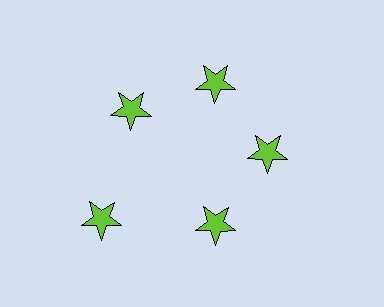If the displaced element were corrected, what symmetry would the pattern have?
It would have 5-fold rotational symmetry — the pattern would map onto itself every 72 degrees.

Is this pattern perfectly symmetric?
No. The 5 lime stars are arranged in a ring, but one element near the 8 o'clock position is pushed outward from the center, breaking the 5-fold rotational symmetry.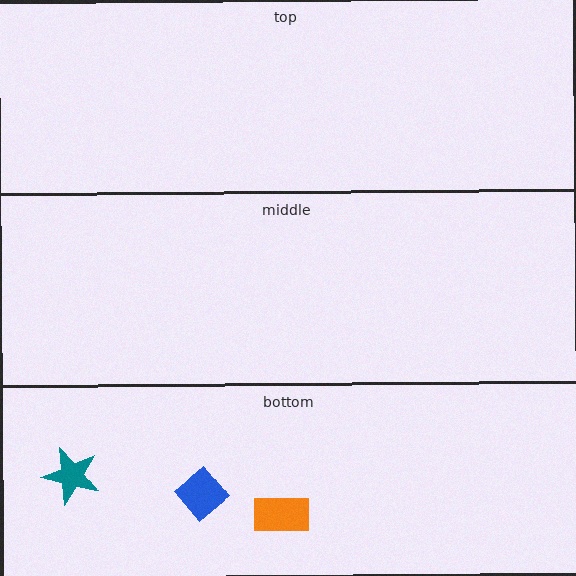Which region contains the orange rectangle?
The bottom region.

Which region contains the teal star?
The bottom region.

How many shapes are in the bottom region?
3.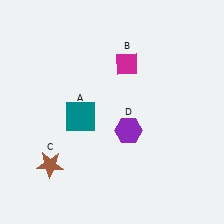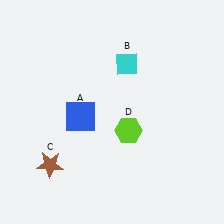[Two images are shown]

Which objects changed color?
A changed from teal to blue. B changed from magenta to cyan. D changed from purple to lime.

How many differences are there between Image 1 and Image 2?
There are 3 differences between the two images.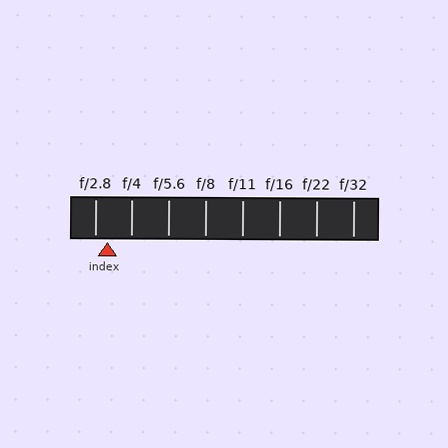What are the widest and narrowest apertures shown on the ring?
The widest aperture shown is f/2.8 and the narrowest is f/32.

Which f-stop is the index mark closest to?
The index mark is closest to f/2.8.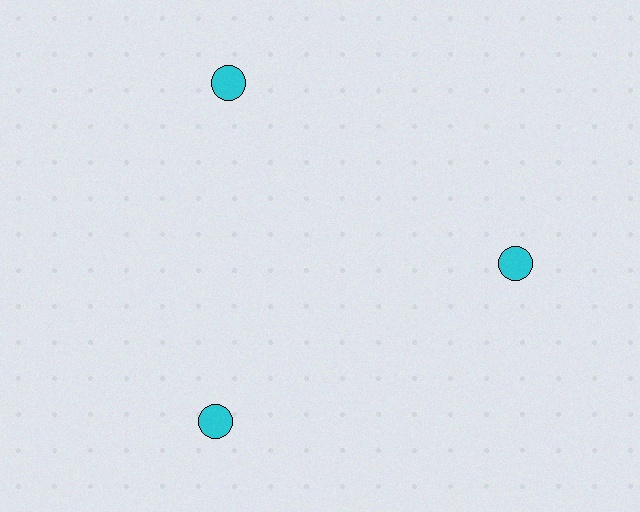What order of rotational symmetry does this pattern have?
This pattern has 3-fold rotational symmetry.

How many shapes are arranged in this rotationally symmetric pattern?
There are 3 shapes, arranged in 3 groups of 1.